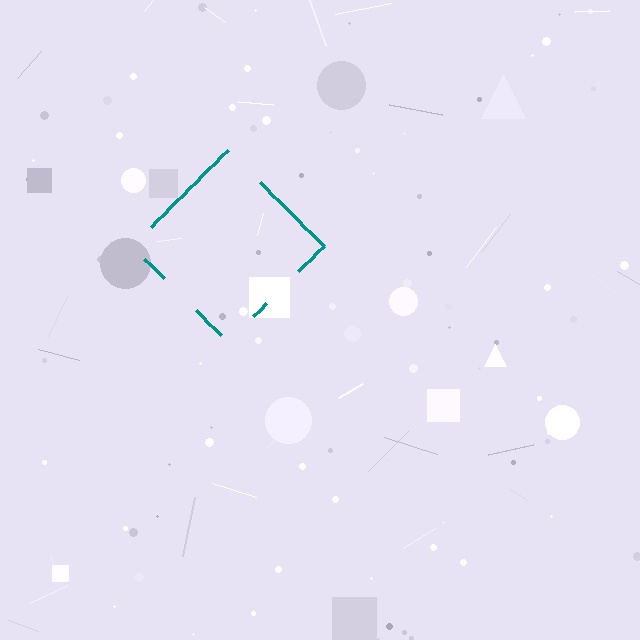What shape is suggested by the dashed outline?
The dashed outline suggests a diamond.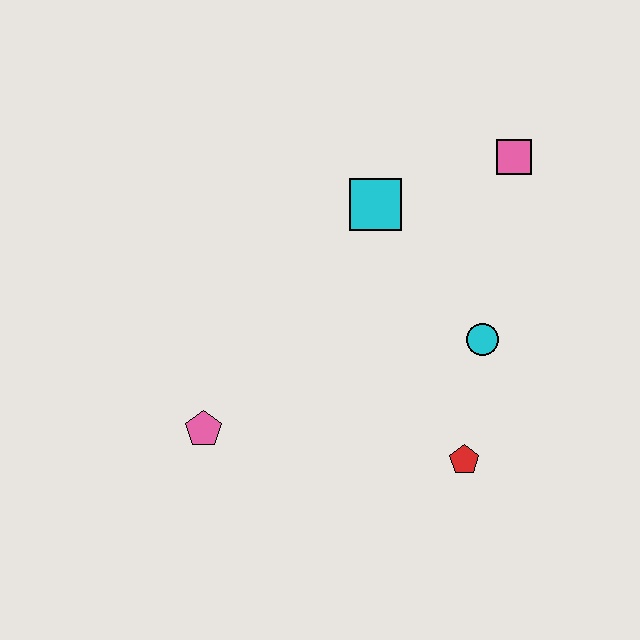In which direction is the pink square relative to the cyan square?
The pink square is to the right of the cyan square.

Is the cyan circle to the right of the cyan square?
Yes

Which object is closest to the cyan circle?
The red pentagon is closest to the cyan circle.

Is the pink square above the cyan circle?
Yes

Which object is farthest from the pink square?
The pink pentagon is farthest from the pink square.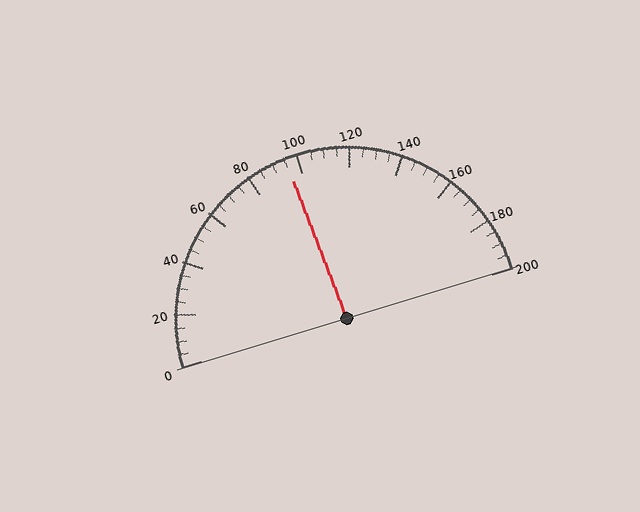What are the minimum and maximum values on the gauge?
The gauge ranges from 0 to 200.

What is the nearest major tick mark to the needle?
The nearest major tick mark is 100.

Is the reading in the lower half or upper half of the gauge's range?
The reading is in the lower half of the range (0 to 200).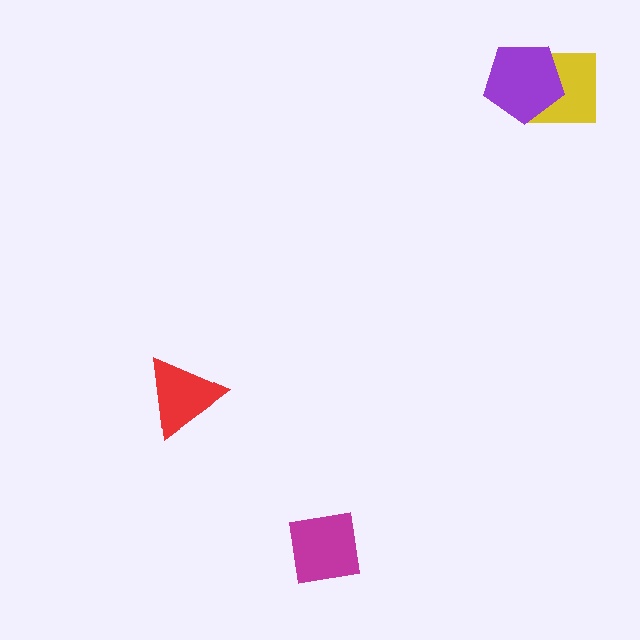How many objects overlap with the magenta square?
0 objects overlap with the magenta square.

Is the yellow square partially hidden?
Yes, it is partially covered by another shape.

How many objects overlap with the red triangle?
0 objects overlap with the red triangle.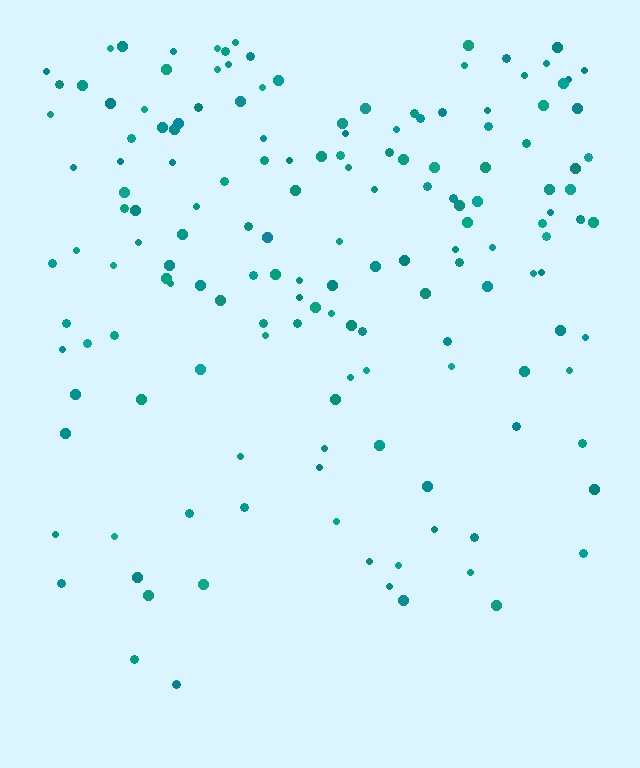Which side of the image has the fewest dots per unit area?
The bottom.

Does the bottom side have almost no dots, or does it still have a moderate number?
Still a moderate number, just noticeably fewer than the top.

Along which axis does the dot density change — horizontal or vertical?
Vertical.